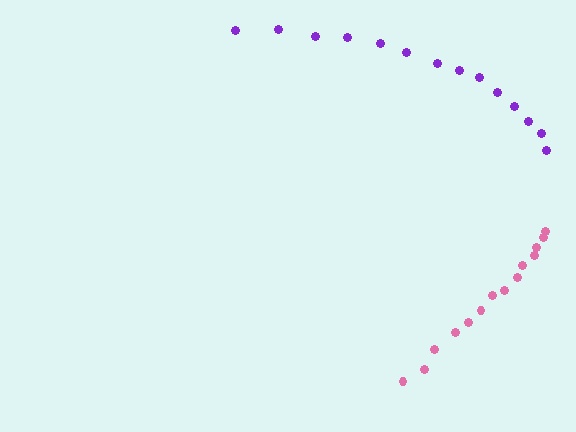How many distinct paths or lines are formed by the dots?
There are 2 distinct paths.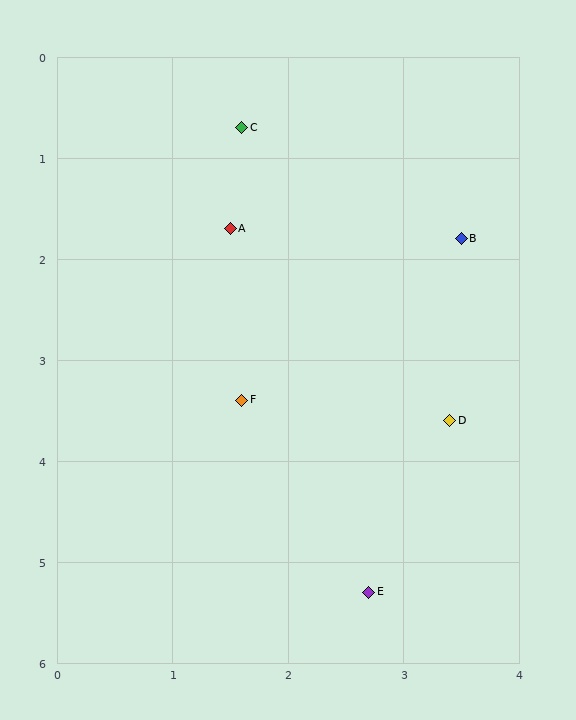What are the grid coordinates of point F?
Point F is at approximately (1.6, 3.4).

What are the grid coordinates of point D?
Point D is at approximately (3.4, 3.6).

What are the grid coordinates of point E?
Point E is at approximately (2.7, 5.3).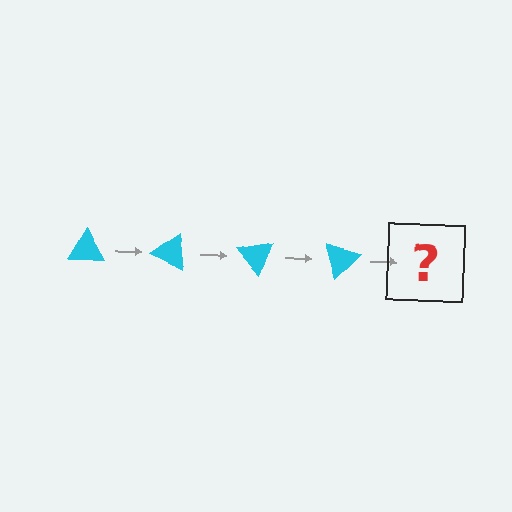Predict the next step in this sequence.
The next step is a cyan triangle rotated 100 degrees.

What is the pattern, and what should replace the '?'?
The pattern is that the triangle rotates 25 degrees each step. The '?' should be a cyan triangle rotated 100 degrees.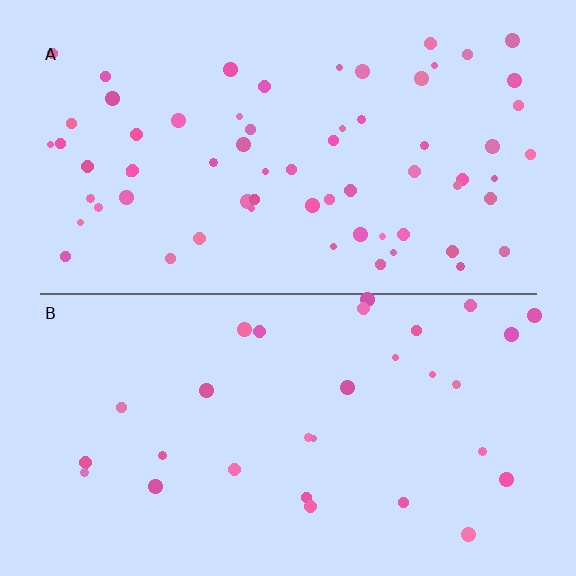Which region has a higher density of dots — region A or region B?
A (the top).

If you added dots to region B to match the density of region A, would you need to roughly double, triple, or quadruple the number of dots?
Approximately double.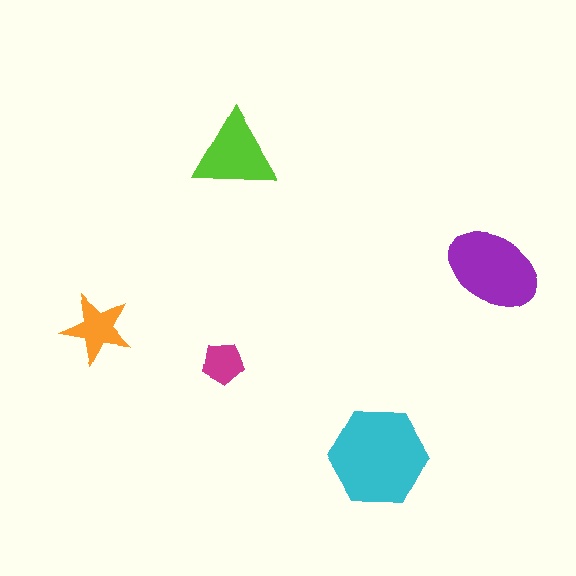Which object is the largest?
The cyan hexagon.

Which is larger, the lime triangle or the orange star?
The lime triangle.